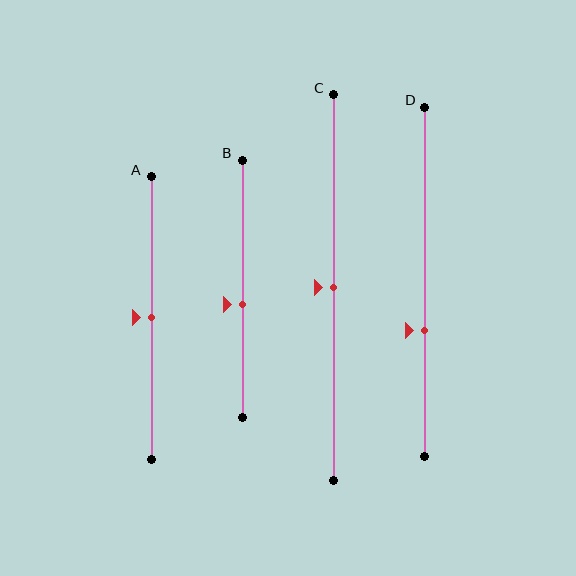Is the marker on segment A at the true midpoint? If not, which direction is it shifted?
Yes, the marker on segment A is at the true midpoint.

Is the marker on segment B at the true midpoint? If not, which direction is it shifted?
No, the marker on segment B is shifted downward by about 6% of the segment length.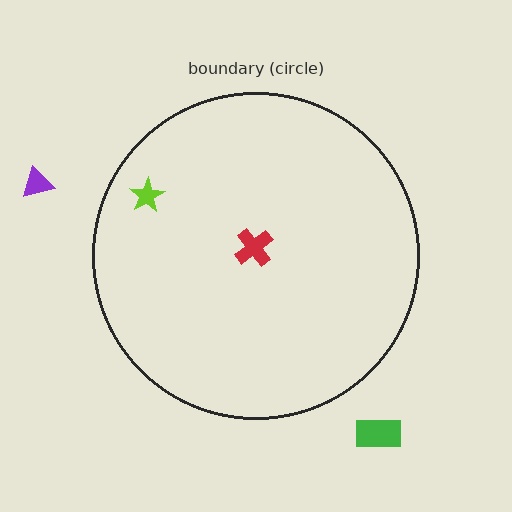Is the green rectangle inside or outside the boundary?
Outside.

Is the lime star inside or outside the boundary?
Inside.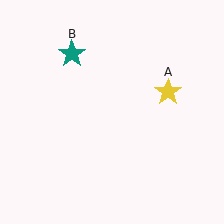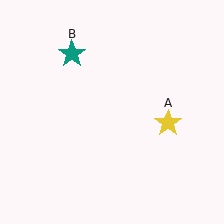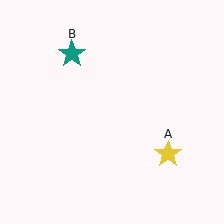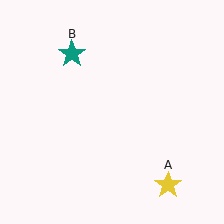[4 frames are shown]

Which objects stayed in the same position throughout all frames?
Teal star (object B) remained stationary.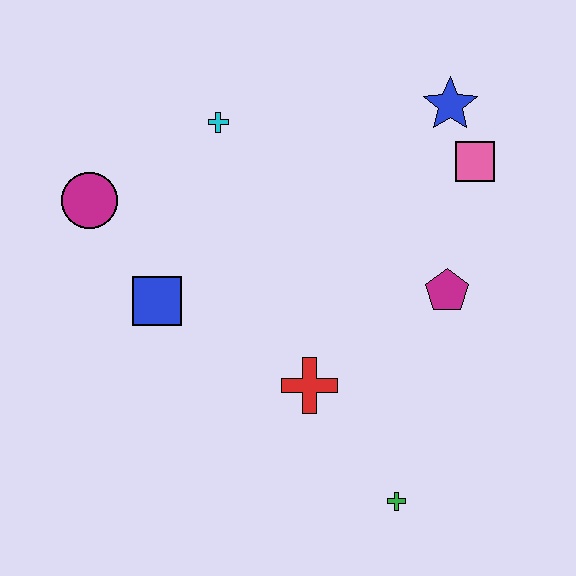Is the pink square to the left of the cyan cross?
No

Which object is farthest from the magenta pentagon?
The magenta circle is farthest from the magenta pentagon.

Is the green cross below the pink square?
Yes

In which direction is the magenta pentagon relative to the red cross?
The magenta pentagon is to the right of the red cross.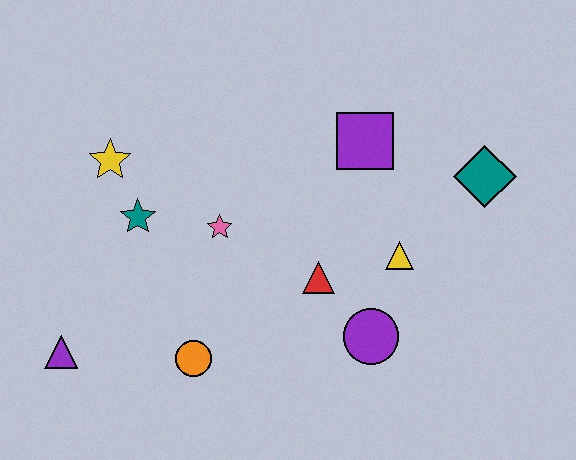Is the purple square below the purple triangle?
No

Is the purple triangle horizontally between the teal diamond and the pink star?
No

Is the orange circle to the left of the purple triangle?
No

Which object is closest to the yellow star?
The teal star is closest to the yellow star.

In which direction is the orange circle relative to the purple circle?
The orange circle is to the left of the purple circle.